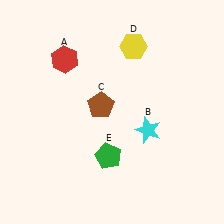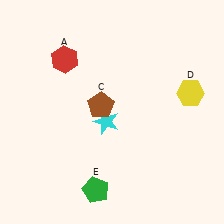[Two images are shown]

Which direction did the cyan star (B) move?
The cyan star (B) moved left.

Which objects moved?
The objects that moved are: the cyan star (B), the yellow hexagon (D), the green pentagon (E).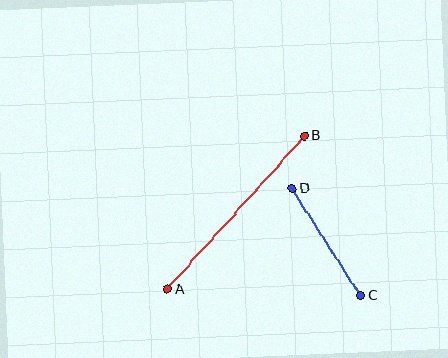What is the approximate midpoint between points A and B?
The midpoint is at approximately (236, 213) pixels.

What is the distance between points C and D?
The distance is approximately 127 pixels.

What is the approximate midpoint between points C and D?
The midpoint is at approximately (326, 242) pixels.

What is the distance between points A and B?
The distance is approximately 206 pixels.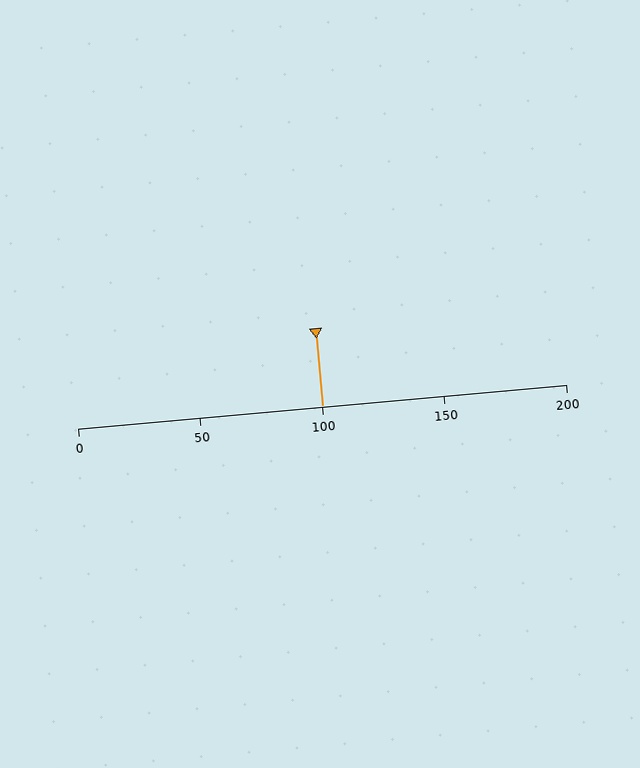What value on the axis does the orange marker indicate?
The marker indicates approximately 100.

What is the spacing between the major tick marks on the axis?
The major ticks are spaced 50 apart.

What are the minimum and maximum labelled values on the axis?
The axis runs from 0 to 200.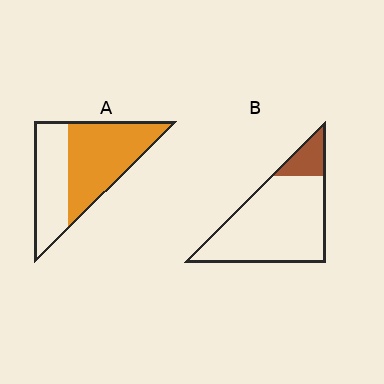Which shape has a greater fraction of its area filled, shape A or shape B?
Shape A.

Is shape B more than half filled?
No.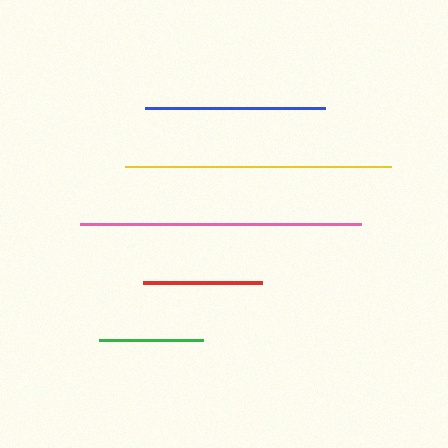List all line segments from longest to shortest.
From longest to shortest: pink, yellow, blue, red, green.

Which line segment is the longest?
The pink line is the longest at approximately 280 pixels.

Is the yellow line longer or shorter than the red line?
The yellow line is longer than the red line.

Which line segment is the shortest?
The green line is the shortest at approximately 104 pixels.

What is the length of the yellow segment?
The yellow segment is approximately 267 pixels long.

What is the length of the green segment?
The green segment is approximately 104 pixels long.